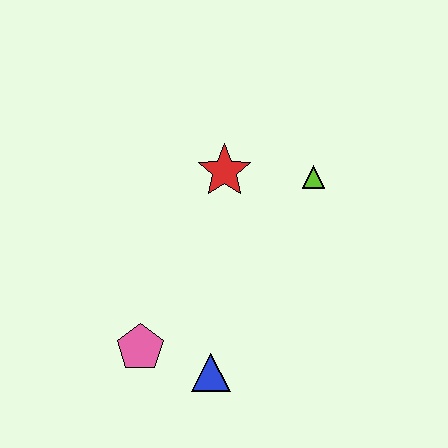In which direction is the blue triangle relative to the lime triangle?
The blue triangle is below the lime triangle.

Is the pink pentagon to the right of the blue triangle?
No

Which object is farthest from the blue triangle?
The lime triangle is farthest from the blue triangle.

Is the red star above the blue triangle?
Yes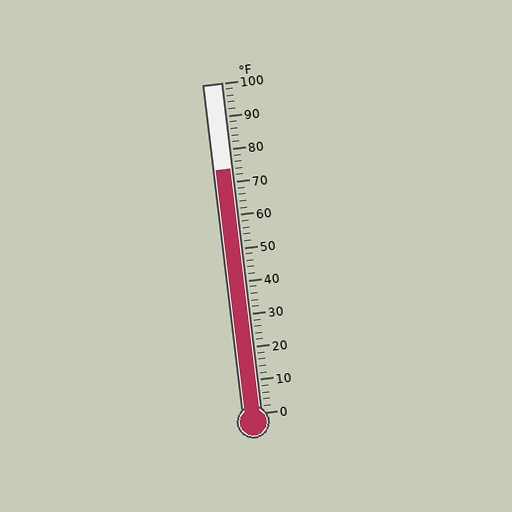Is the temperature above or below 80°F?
The temperature is below 80°F.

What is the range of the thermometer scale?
The thermometer scale ranges from 0°F to 100°F.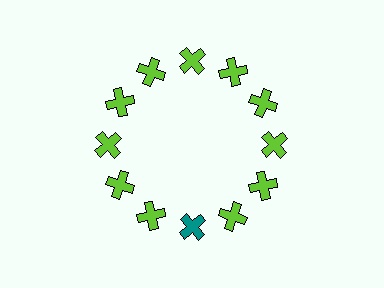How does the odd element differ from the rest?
It has a different color: teal instead of lime.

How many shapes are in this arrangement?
There are 12 shapes arranged in a ring pattern.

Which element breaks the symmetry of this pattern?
The teal cross at roughly the 6 o'clock position breaks the symmetry. All other shapes are lime crosses.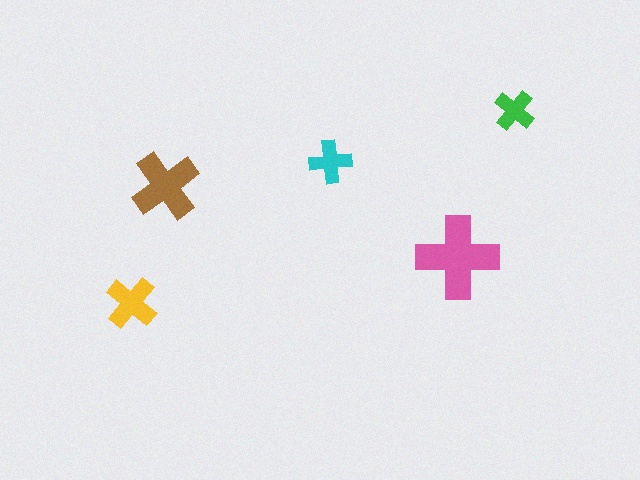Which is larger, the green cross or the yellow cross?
The yellow one.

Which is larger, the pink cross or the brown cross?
The pink one.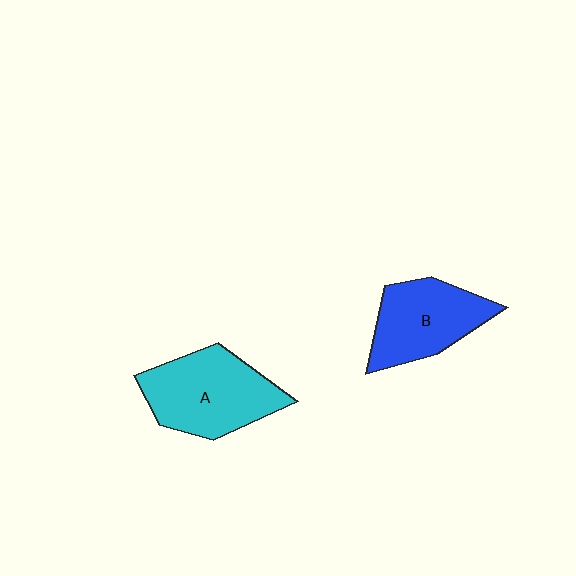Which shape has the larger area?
Shape A (cyan).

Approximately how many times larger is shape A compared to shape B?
Approximately 1.2 times.